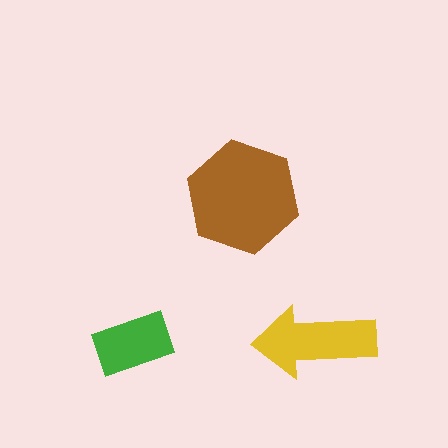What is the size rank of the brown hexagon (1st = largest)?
1st.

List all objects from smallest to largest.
The green rectangle, the yellow arrow, the brown hexagon.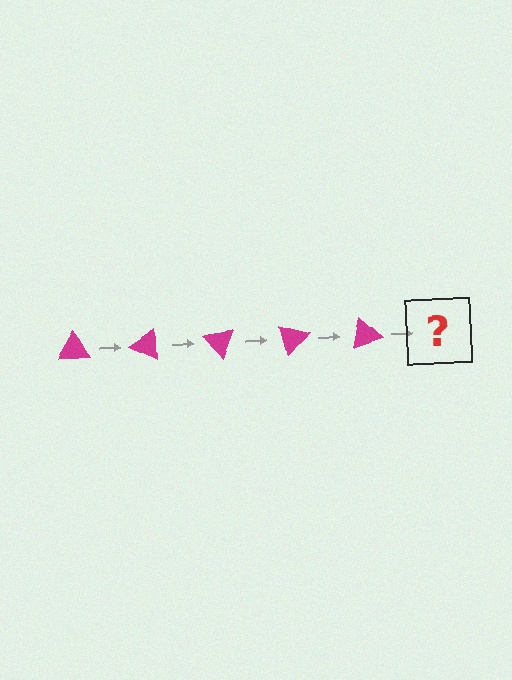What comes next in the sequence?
The next element should be a magenta triangle rotated 125 degrees.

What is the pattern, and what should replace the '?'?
The pattern is that the triangle rotates 25 degrees each step. The '?' should be a magenta triangle rotated 125 degrees.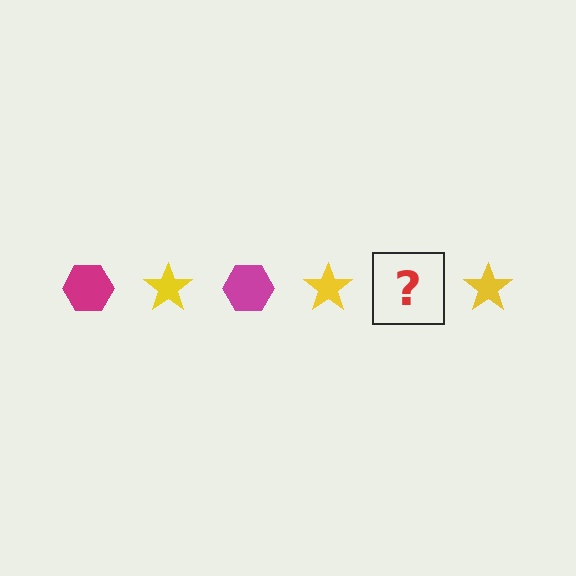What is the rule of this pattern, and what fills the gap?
The rule is that the pattern alternates between magenta hexagon and yellow star. The gap should be filled with a magenta hexagon.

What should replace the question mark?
The question mark should be replaced with a magenta hexagon.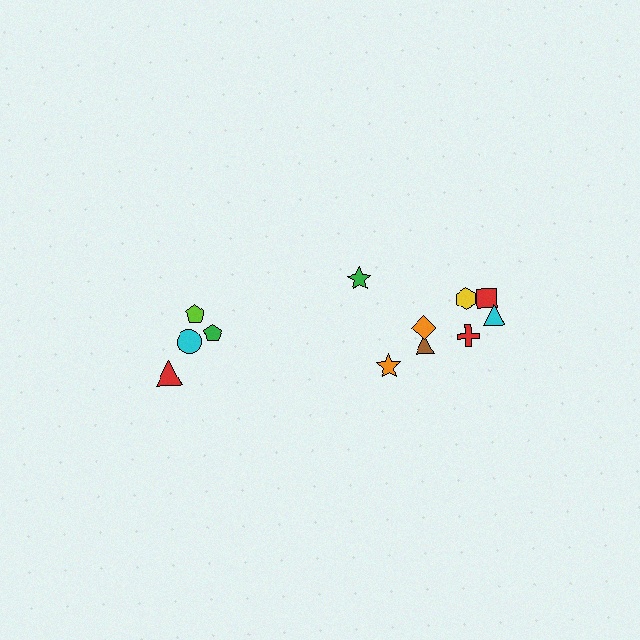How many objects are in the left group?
There are 4 objects.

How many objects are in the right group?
There are 8 objects.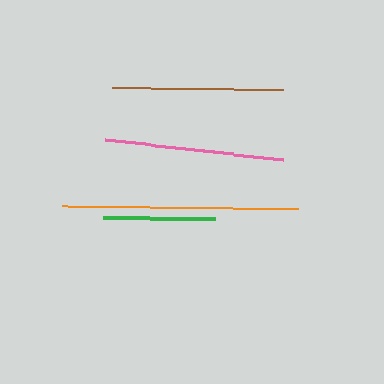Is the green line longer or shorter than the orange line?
The orange line is longer than the green line.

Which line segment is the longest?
The orange line is the longest at approximately 235 pixels.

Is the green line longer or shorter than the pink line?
The pink line is longer than the green line.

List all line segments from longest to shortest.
From longest to shortest: orange, pink, brown, green.